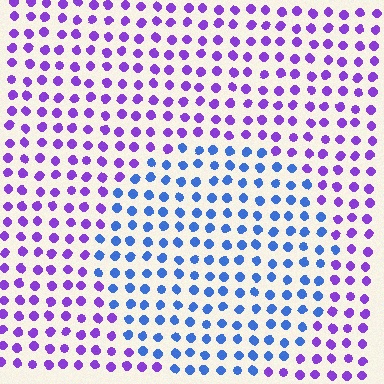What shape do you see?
I see a circle.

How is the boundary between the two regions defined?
The boundary is defined purely by a slight shift in hue (about 51 degrees). Spacing, size, and orientation are identical on both sides.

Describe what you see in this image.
The image is filled with small purple elements in a uniform arrangement. A circle-shaped region is visible where the elements are tinted to a slightly different hue, forming a subtle color boundary.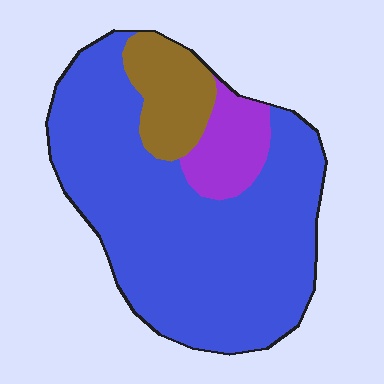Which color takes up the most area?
Blue, at roughly 75%.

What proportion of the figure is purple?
Purple takes up about one tenth (1/10) of the figure.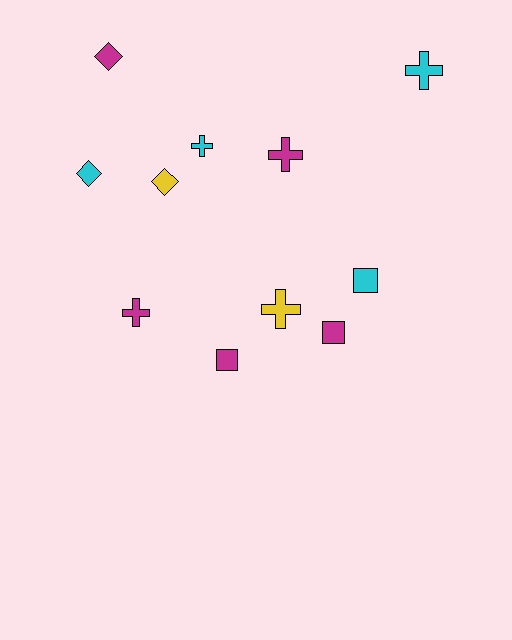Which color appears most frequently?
Magenta, with 5 objects.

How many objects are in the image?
There are 11 objects.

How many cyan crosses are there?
There are 2 cyan crosses.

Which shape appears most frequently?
Cross, with 5 objects.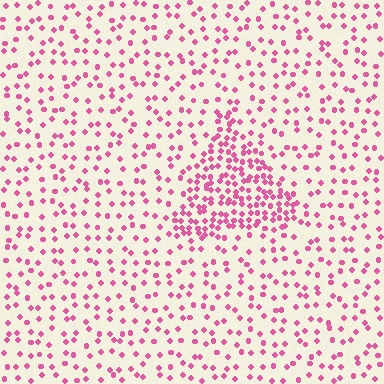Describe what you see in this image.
The image contains small pink elements arranged at two different densities. A triangle-shaped region is visible where the elements are more densely packed than the surrounding area.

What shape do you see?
I see a triangle.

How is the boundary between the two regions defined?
The boundary is defined by a change in element density (approximately 2.4x ratio). All elements are the same color, size, and shape.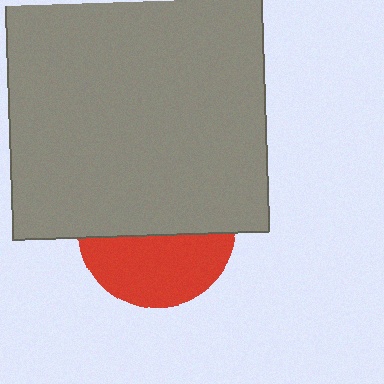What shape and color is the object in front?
The object in front is a gray rectangle.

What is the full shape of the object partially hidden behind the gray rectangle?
The partially hidden object is a red circle.